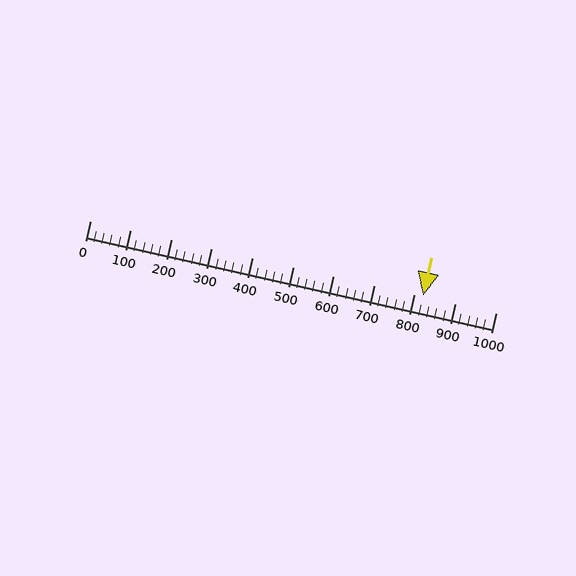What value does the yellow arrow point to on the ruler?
The yellow arrow points to approximately 820.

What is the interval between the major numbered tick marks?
The major tick marks are spaced 100 units apart.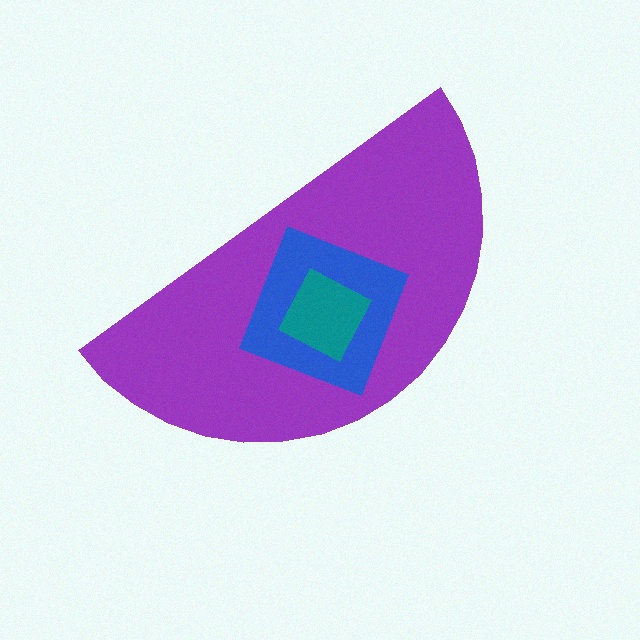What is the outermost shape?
The purple semicircle.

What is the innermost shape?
The teal square.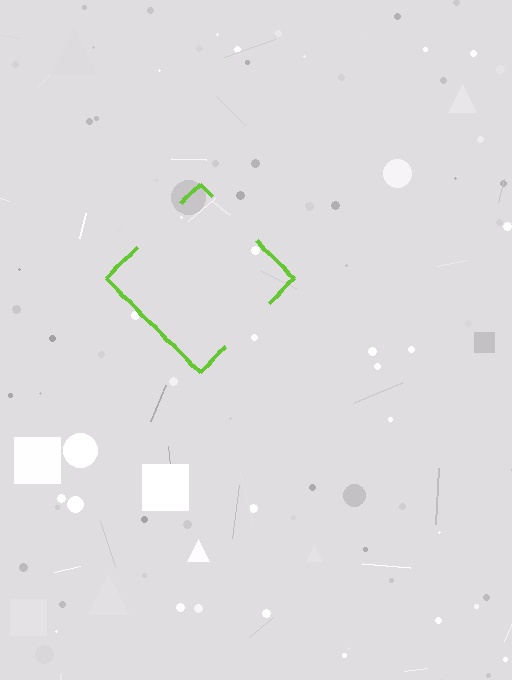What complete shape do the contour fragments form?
The contour fragments form a diamond.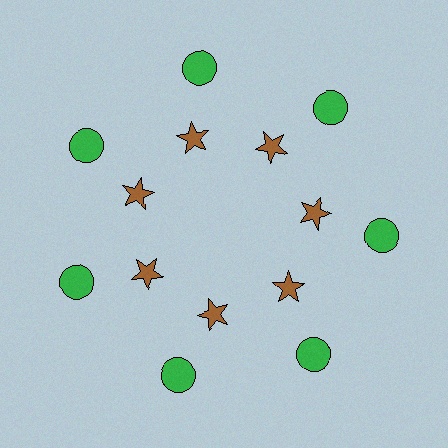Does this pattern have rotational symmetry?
Yes, this pattern has 7-fold rotational symmetry. It looks the same after rotating 51 degrees around the center.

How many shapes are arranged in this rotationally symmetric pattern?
There are 14 shapes, arranged in 7 groups of 2.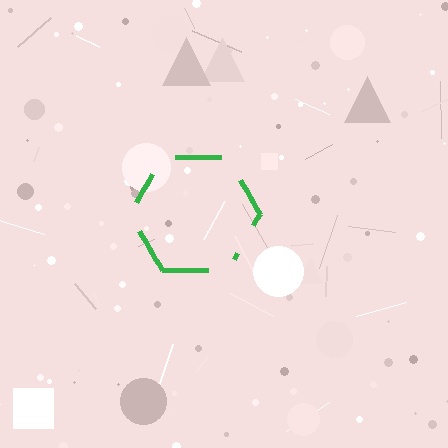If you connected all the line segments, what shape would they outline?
They would outline a hexagon.